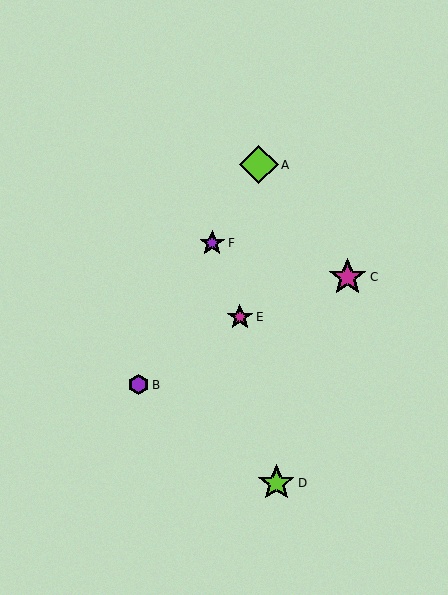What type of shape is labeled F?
Shape F is a purple star.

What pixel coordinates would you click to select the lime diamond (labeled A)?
Click at (259, 165) to select the lime diamond A.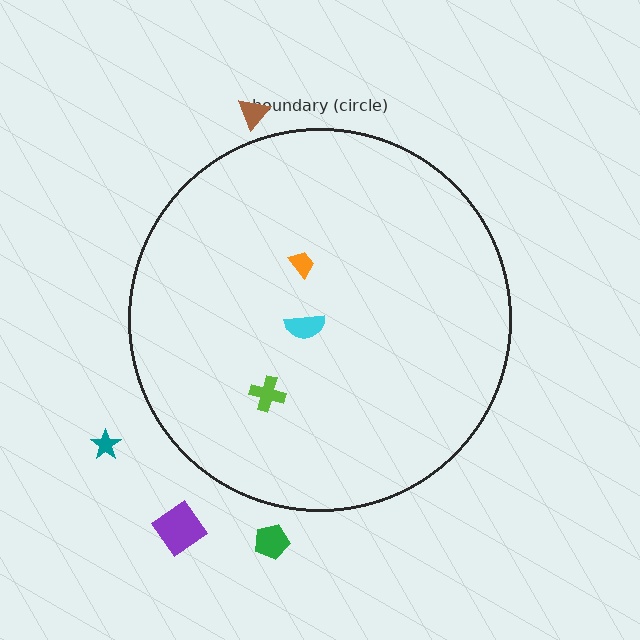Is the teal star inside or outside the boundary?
Outside.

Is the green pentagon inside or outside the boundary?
Outside.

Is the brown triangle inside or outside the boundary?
Outside.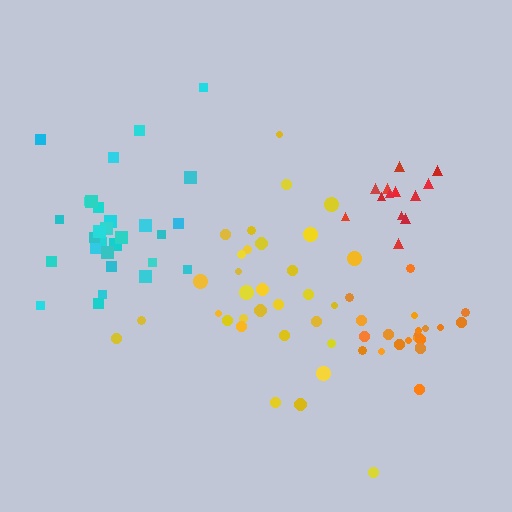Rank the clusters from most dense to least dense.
orange, red, cyan, yellow.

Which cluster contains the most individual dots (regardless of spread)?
Yellow (32).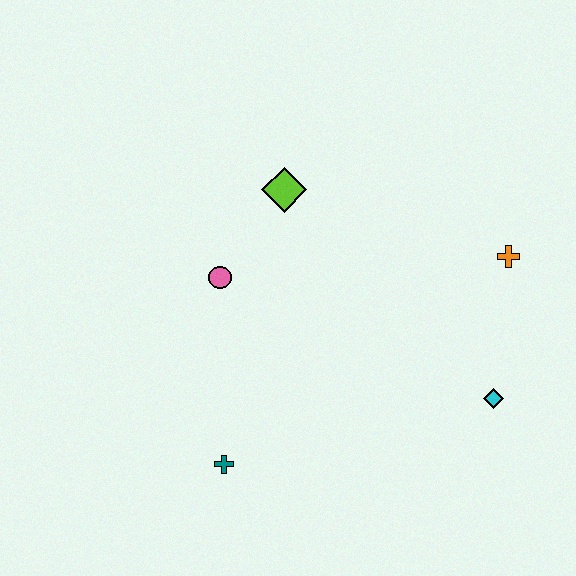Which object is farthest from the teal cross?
The orange cross is farthest from the teal cross.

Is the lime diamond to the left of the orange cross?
Yes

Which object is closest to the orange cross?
The cyan diamond is closest to the orange cross.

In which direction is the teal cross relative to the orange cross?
The teal cross is to the left of the orange cross.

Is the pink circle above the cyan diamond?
Yes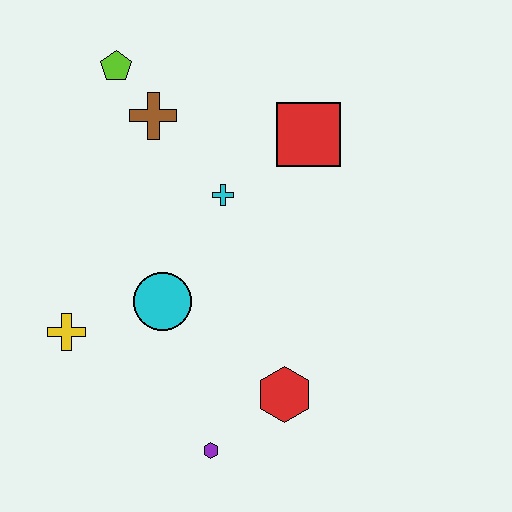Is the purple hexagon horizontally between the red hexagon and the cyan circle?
Yes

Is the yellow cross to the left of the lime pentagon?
Yes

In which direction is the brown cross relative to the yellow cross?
The brown cross is above the yellow cross.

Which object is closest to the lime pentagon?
The brown cross is closest to the lime pentagon.